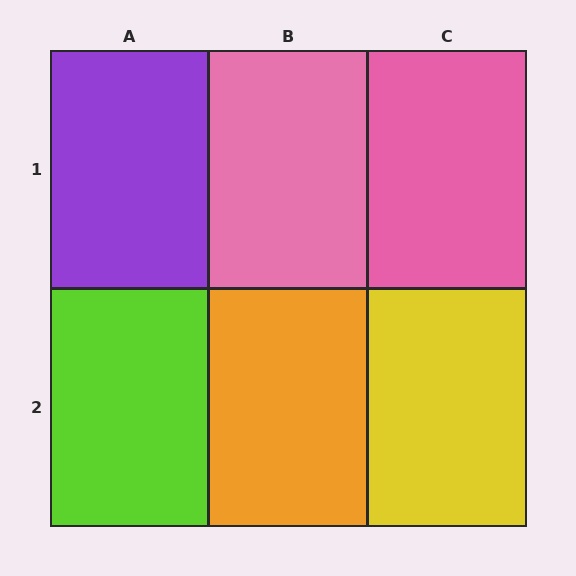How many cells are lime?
1 cell is lime.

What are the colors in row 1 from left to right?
Purple, pink, pink.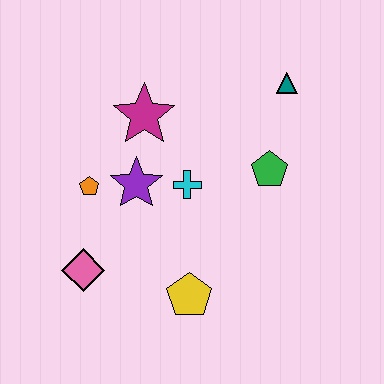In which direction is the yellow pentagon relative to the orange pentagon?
The yellow pentagon is below the orange pentagon.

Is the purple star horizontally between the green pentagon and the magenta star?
No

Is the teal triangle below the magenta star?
No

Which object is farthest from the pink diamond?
The teal triangle is farthest from the pink diamond.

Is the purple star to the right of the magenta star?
No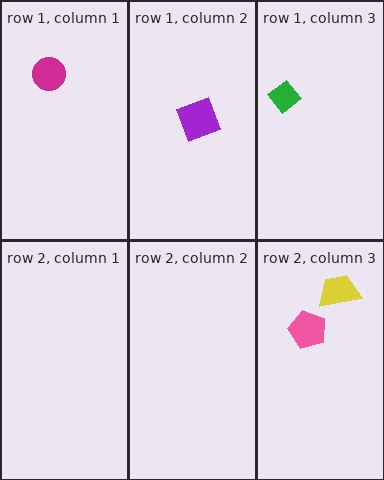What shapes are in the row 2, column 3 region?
The pink pentagon, the yellow trapezoid.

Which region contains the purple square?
The row 1, column 2 region.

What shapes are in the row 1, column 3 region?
The green diamond.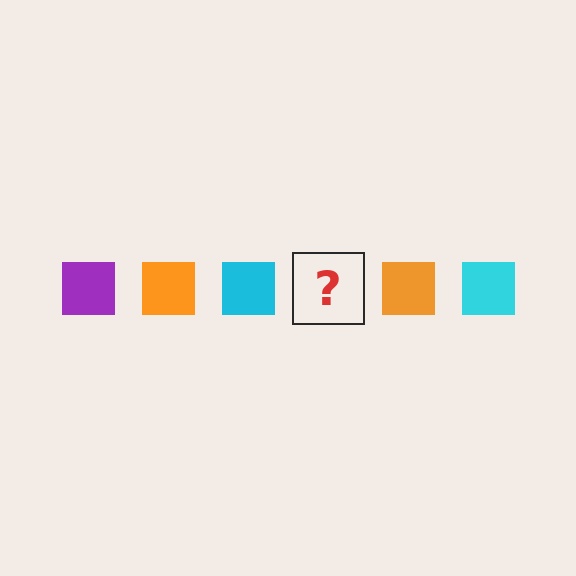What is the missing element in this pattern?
The missing element is a purple square.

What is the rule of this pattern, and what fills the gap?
The rule is that the pattern cycles through purple, orange, cyan squares. The gap should be filled with a purple square.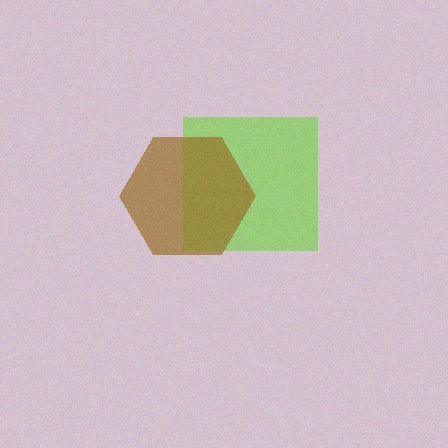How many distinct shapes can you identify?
There are 2 distinct shapes: a lime square, a brown hexagon.